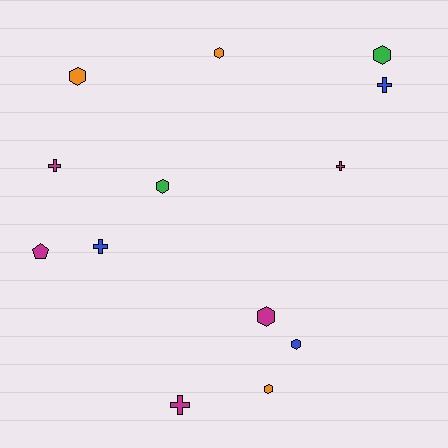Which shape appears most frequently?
Hexagon, with 7 objects.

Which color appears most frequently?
Magenta, with 5 objects.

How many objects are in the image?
There are 13 objects.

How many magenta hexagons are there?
There is 1 magenta hexagon.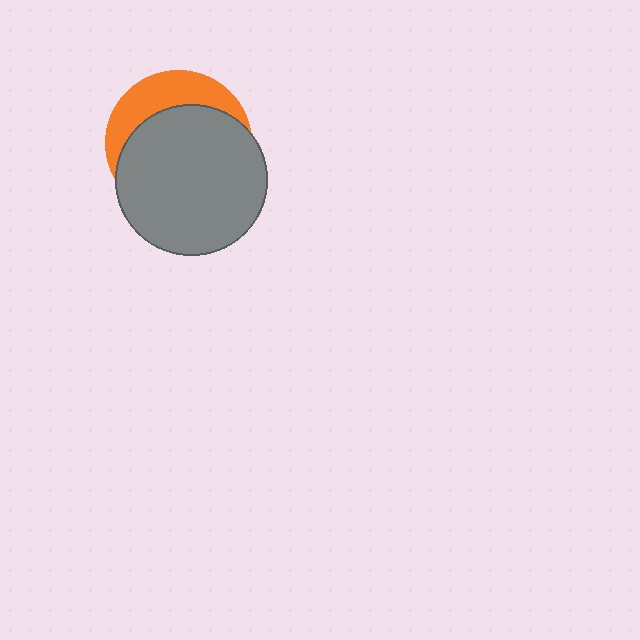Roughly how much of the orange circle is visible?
A small part of it is visible (roughly 30%).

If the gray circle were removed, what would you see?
You would see the complete orange circle.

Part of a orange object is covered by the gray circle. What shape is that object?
It is a circle.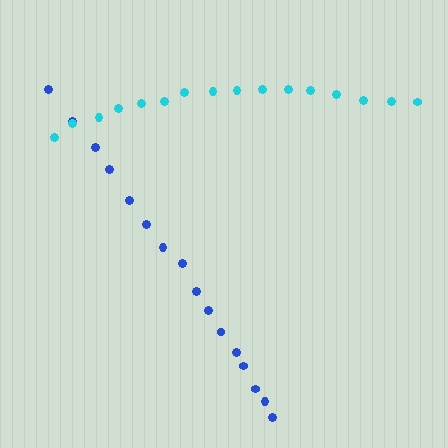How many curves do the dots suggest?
There are 2 distinct paths.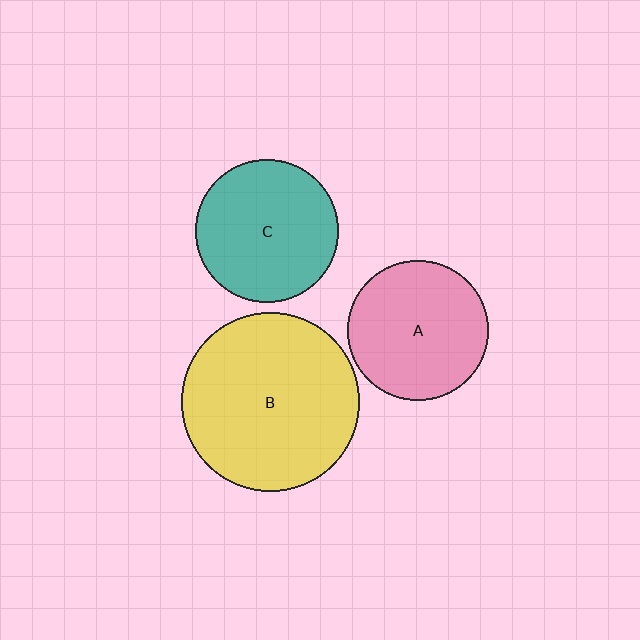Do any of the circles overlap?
No, none of the circles overlap.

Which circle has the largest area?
Circle B (yellow).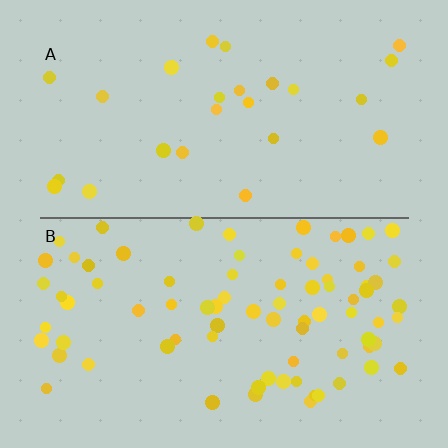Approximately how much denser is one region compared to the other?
Approximately 3.1× — region B over region A.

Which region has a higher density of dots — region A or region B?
B (the bottom).